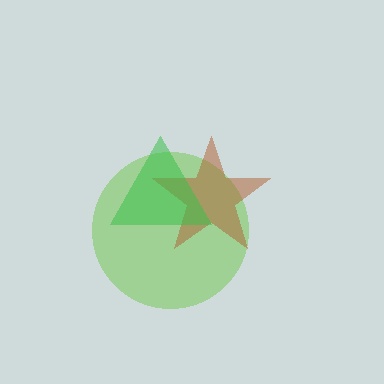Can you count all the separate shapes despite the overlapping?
Yes, there are 3 separate shapes.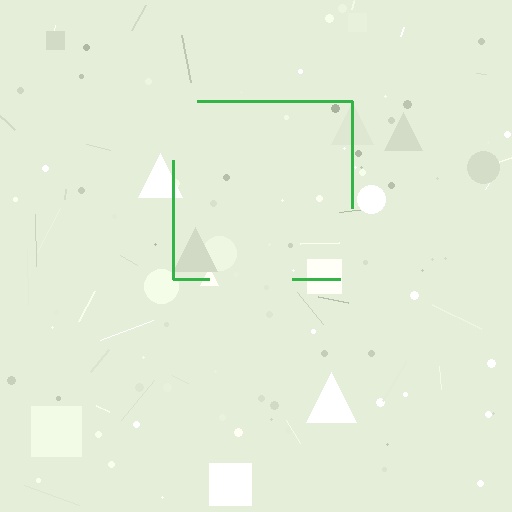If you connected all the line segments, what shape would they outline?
They would outline a square.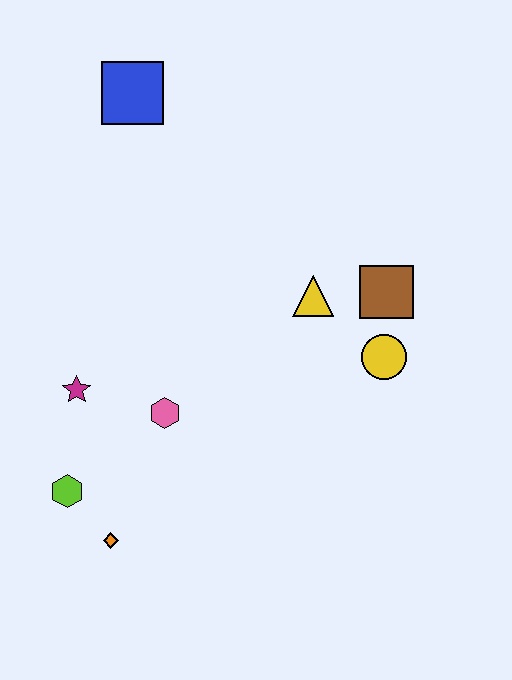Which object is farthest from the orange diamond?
The blue square is farthest from the orange diamond.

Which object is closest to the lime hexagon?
The orange diamond is closest to the lime hexagon.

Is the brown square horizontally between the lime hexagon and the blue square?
No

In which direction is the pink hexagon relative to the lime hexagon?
The pink hexagon is to the right of the lime hexagon.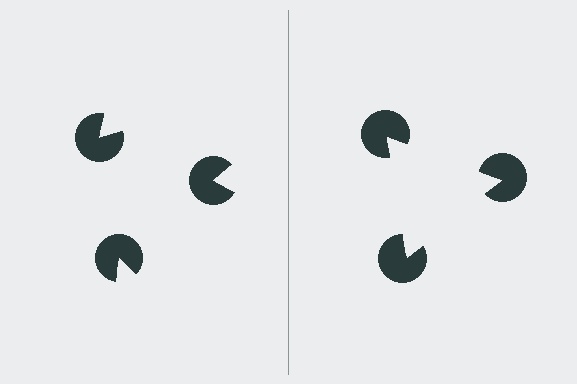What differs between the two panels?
The pac-man discs are positioned identically on both sides; only the wedge orientations differ. On the right they align to a triangle; on the left they are misaligned.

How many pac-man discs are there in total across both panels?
6 — 3 on each side.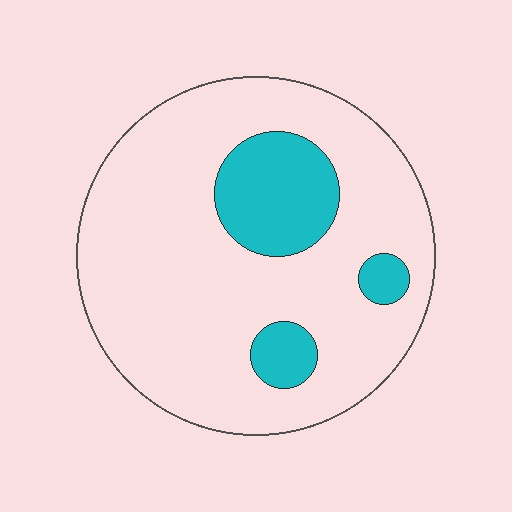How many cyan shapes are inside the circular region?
3.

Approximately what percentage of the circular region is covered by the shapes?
Approximately 20%.